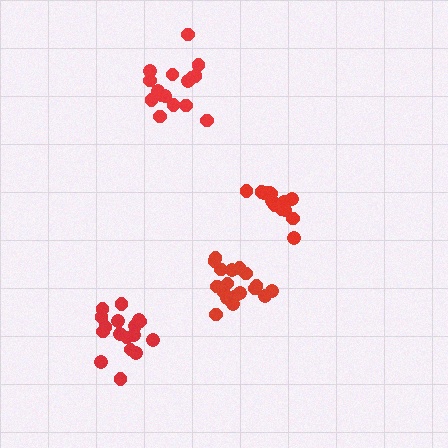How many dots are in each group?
Group 1: 13 dots, Group 2: 16 dots, Group 3: 17 dots, Group 4: 19 dots (65 total).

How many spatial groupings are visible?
There are 4 spatial groupings.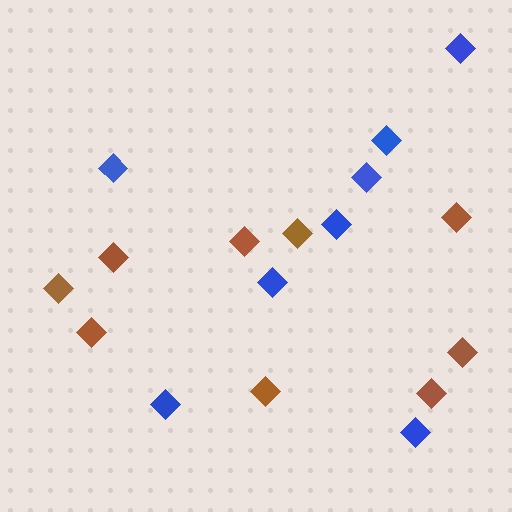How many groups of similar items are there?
There are 2 groups: one group of brown diamonds (9) and one group of blue diamonds (8).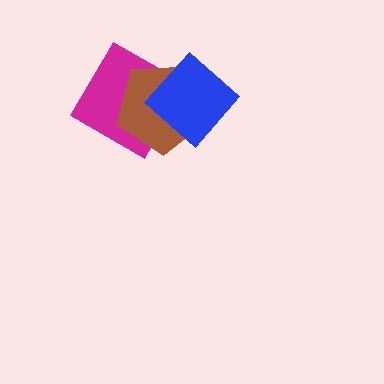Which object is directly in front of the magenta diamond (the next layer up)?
The brown pentagon is directly in front of the magenta diamond.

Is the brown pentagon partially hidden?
Yes, it is partially covered by another shape.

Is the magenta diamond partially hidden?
Yes, it is partially covered by another shape.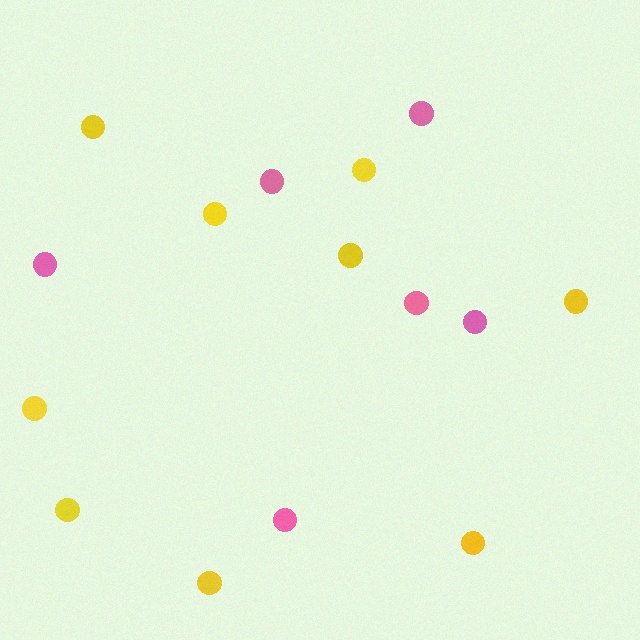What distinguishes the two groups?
There are 2 groups: one group of pink circles (6) and one group of yellow circles (9).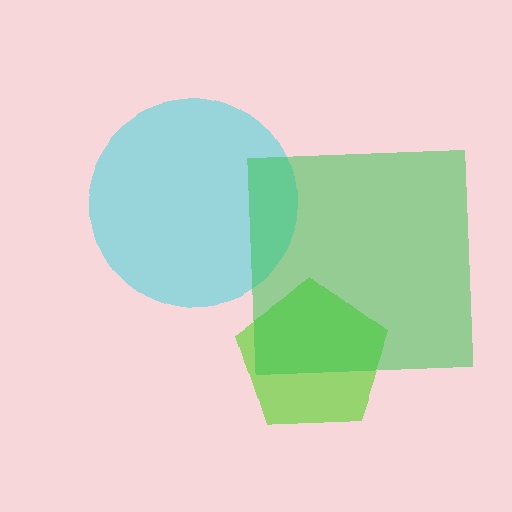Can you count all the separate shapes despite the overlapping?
Yes, there are 3 separate shapes.